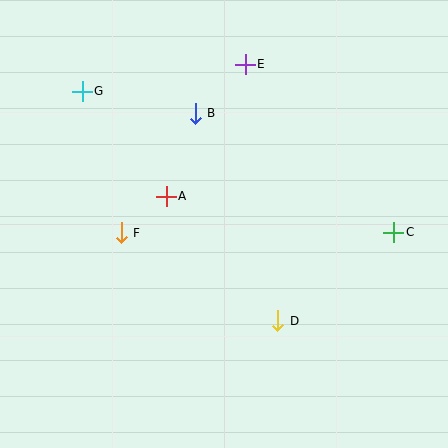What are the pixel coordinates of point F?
Point F is at (121, 233).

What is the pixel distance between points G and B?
The distance between G and B is 115 pixels.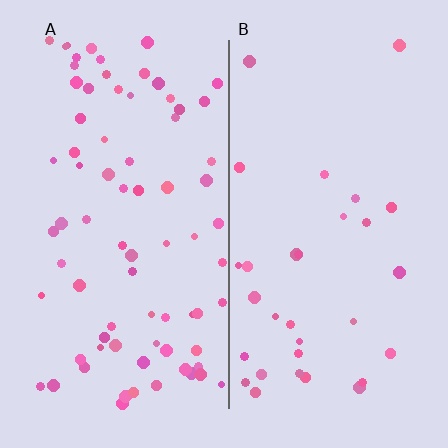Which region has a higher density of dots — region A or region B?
A (the left).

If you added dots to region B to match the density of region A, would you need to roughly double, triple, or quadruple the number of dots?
Approximately double.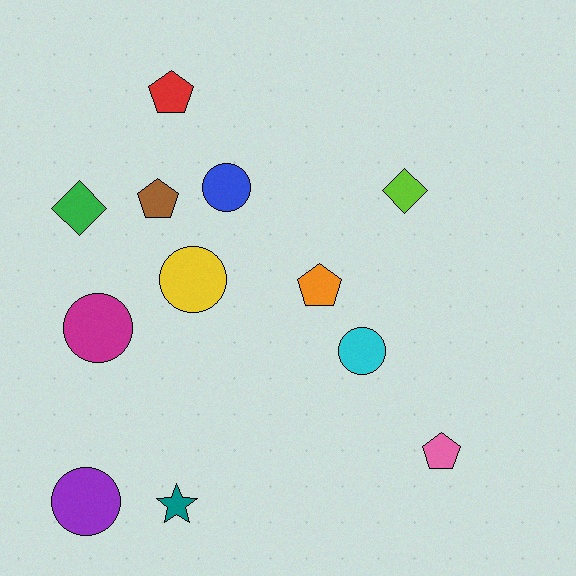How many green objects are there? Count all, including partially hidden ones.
There is 1 green object.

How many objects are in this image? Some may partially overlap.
There are 12 objects.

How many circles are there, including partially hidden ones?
There are 5 circles.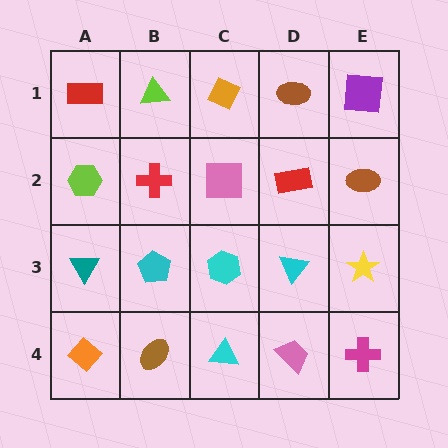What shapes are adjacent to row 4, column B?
A cyan pentagon (row 3, column B), an orange diamond (row 4, column A), a cyan triangle (row 4, column C).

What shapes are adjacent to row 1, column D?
A red rectangle (row 2, column D), an orange diamond (row 1, column C), a purple square (row 1, column E).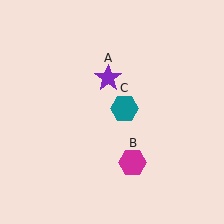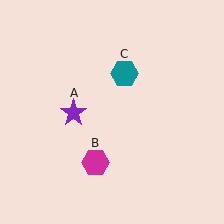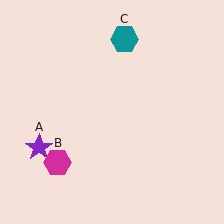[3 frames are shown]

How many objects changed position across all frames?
3 objects changed position: purple star (object A), magenta hexagon (object B), teal hexagon (object C).